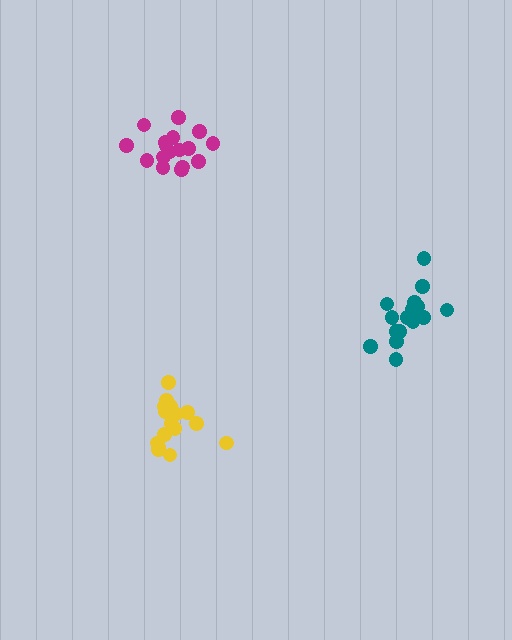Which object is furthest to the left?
The magenta cluster is leftmost.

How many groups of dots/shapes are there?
There are 3 groups.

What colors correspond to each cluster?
The clusters are colored: teal, yellow, magenta.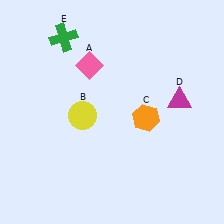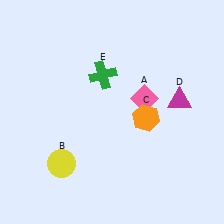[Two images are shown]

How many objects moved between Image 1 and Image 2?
3 objects moved between the two images.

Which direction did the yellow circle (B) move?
The yellow circle (B) moved down.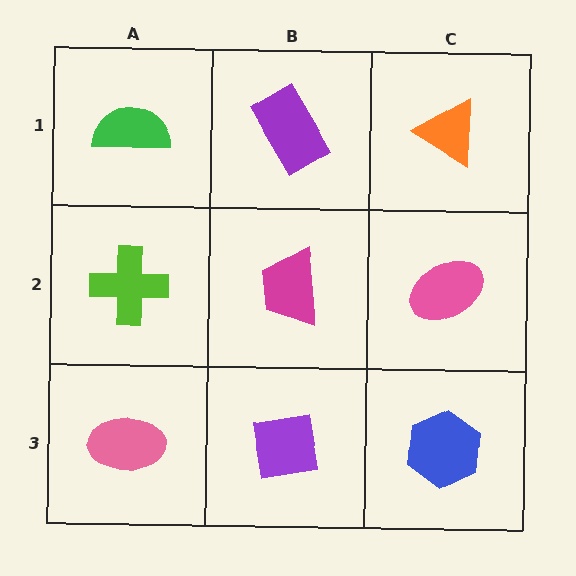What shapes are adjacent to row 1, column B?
A magenta trapezoid (row 2, column B), a green semicircle (row 1, column A), an orange triangle (row 1, column C).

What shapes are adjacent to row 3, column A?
A lime cross (row 2, column A), a purple square (row 3, column B).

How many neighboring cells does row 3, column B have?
3.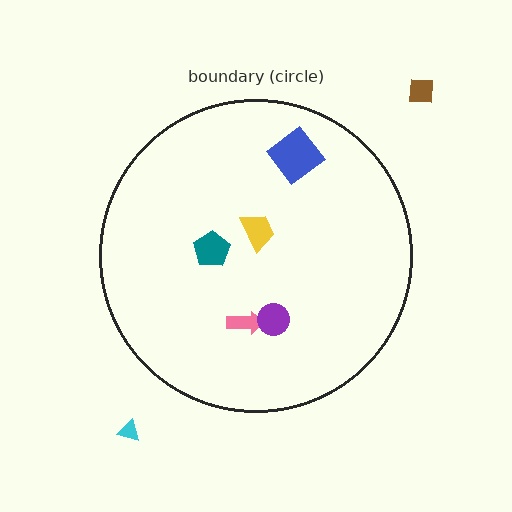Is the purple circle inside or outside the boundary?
Inside.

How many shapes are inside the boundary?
5 inside, 2 outside.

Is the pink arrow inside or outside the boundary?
Inside.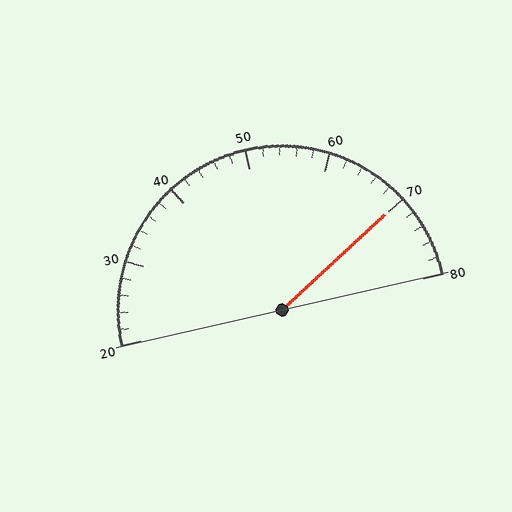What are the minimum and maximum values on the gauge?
The gauge ranges from 20 to 80.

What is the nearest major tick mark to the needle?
The nearest major tick mark is 70.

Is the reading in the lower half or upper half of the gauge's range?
The reading is in the upper half of the range (20 to 80).